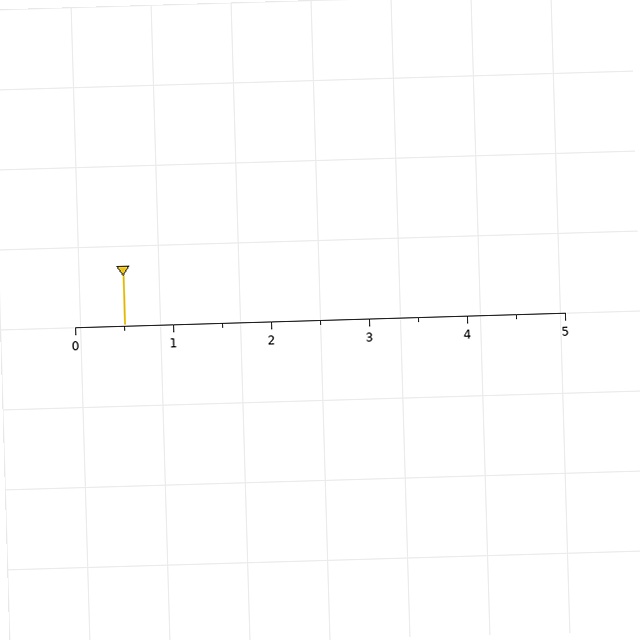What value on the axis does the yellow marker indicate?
The marker indicates approximately 0.5.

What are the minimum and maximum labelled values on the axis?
The axis runs from 0 to 5.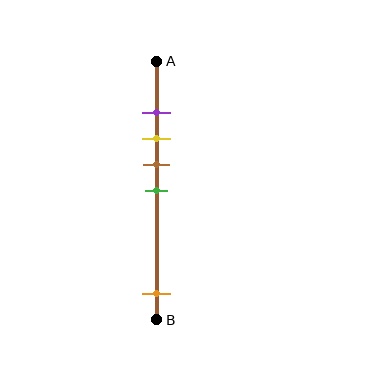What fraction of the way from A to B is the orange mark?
The orange mark is approximately 90% (0.9) of the way from A to B.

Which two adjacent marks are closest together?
The purple and yellow marks are the closest adjacent pair.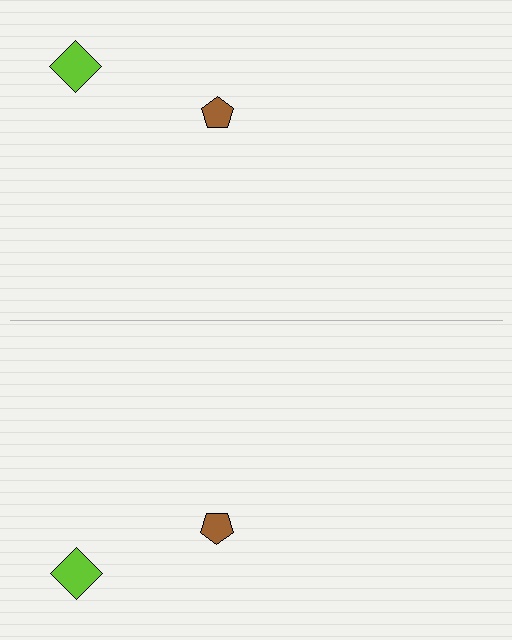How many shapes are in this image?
There are 4 shapes in this image.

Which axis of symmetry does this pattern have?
The pattern has a horizontal axis of symmetry running through the center of the image.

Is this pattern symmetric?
Yes, this pattern has bilateral (reflection) symmetry.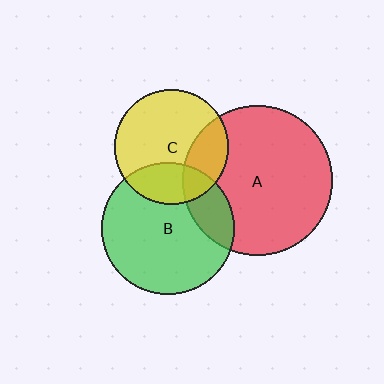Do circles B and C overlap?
Yes.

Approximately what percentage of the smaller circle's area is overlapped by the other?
Approximately 25%.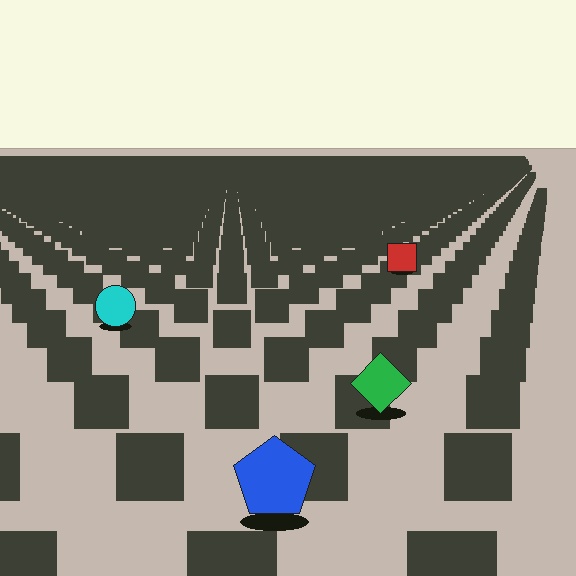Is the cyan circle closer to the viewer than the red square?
Yes. The cyan circle is closer — you can tell from the texture gradient: the ground texture is coarser near it.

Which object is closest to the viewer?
The blue pentagon is closest. The texture marks near it are larger and more spread out.